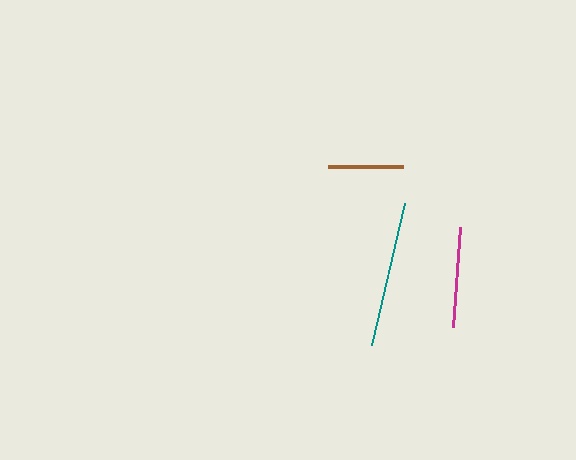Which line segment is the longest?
The teal line is the longest at approximately 145 pixels.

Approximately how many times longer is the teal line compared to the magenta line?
The teal line is approximately 1.5 times the length of the magenta line.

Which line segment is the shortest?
The brown line is the shortest at approximately 75 pixels.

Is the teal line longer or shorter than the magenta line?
The teal line is longer than the magenta line.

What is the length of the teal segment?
The teal segment is approximately 145 pixels long.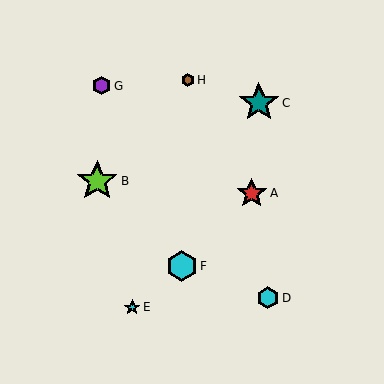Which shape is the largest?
The lime star (labeled B) is the largest.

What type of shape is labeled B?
Shape B is a lime star.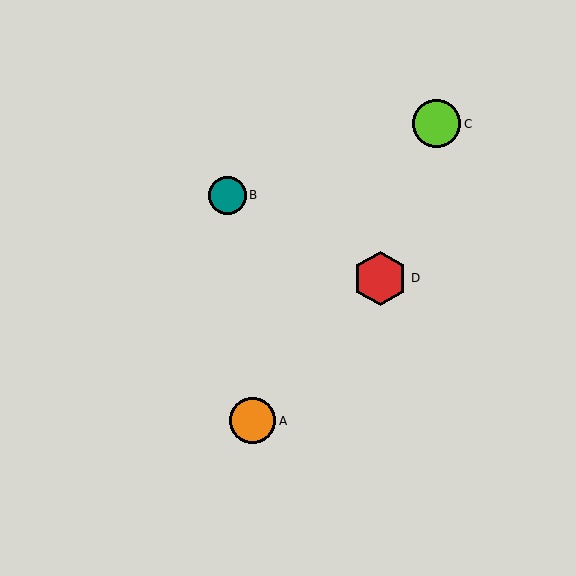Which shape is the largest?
The red hexagon (labeled D) is the largest.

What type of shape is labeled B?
Shape B is a teal circle.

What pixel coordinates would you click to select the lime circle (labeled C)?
Click at (437, 124) to select the lime circle C.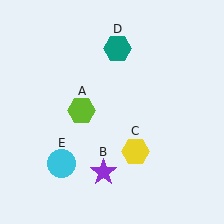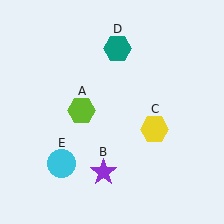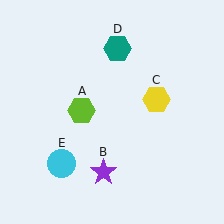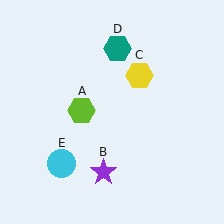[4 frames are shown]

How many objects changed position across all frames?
1 object changed position: yellow hexagon (object C).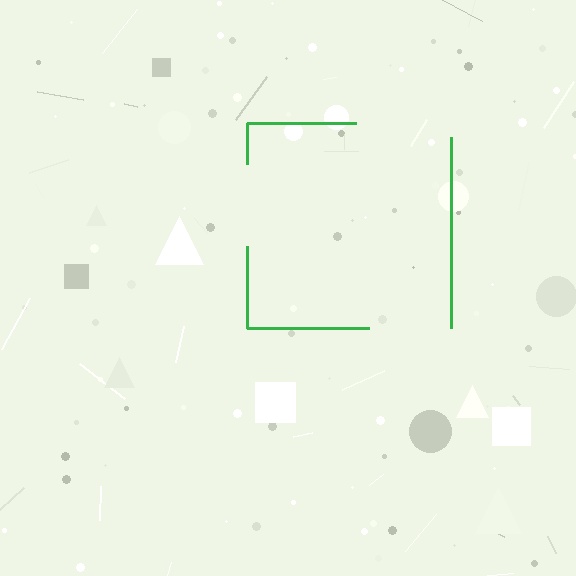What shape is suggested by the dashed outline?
The dashed outline suggests a square.